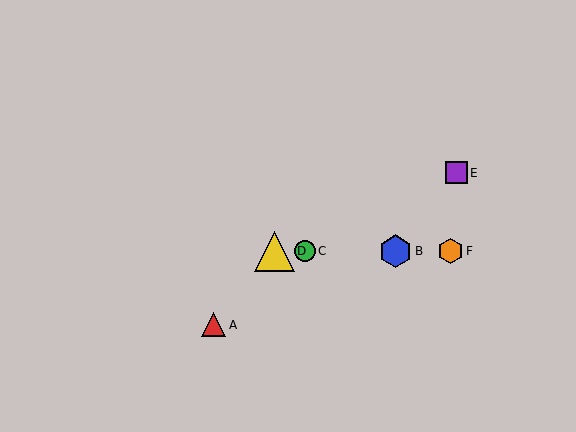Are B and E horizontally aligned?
No, B is at y≈251 and E is at y≈173.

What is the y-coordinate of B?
Object B is at y≈251.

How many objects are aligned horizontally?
4 objects (B, C, D, F) are aligned horizontally.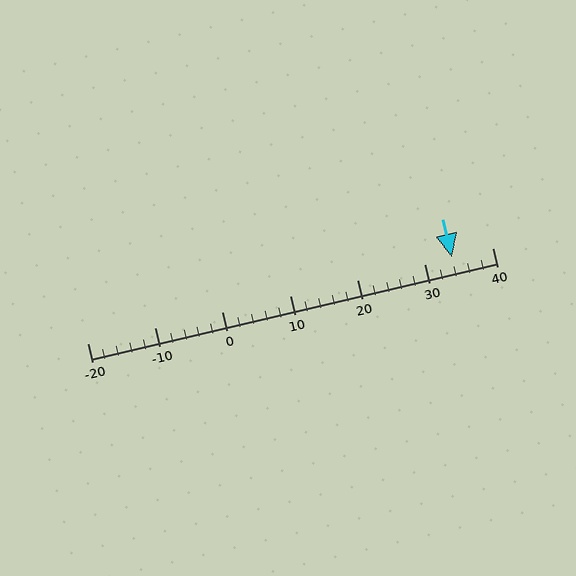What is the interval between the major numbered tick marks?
The major tick marks are spaced 10 units apart.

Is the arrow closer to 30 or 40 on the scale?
The arrow is closer to 30.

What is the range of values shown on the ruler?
The ruler shows values from -20 to 40.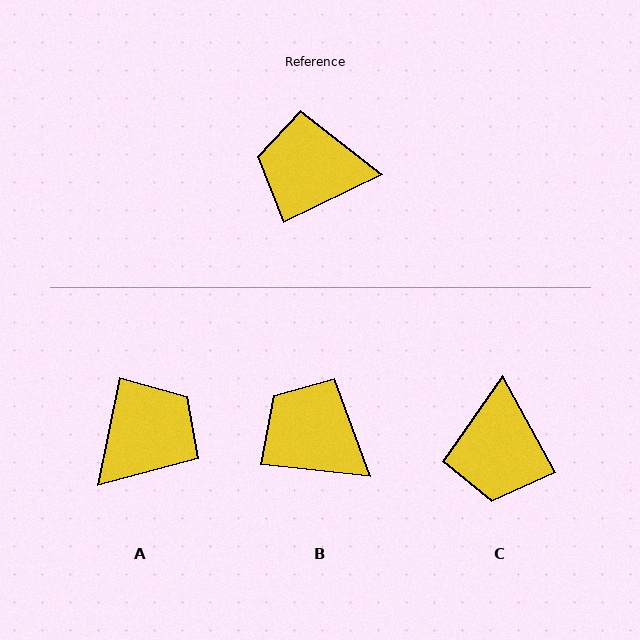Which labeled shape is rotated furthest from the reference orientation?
A, about 127 degrees away.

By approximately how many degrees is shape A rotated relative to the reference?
Approximately 127 degrees clockwise.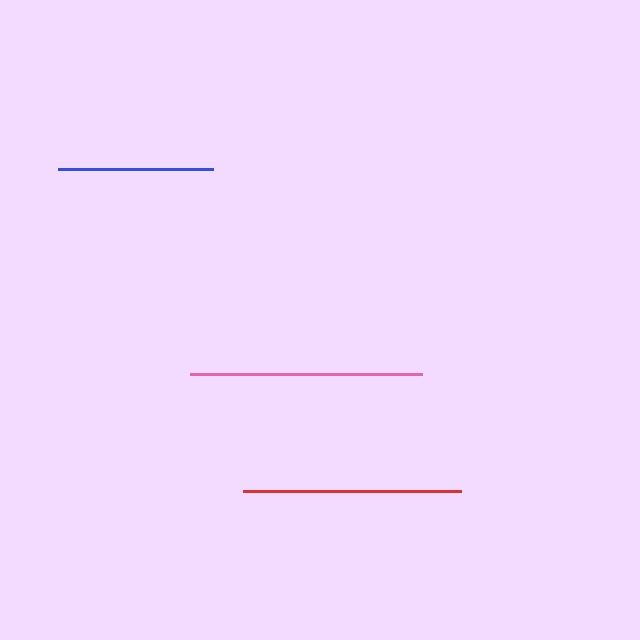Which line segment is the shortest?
The blue line is the shortest at approximately 154 pixels.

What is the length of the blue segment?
The blue segment is approximately 154 pixels long.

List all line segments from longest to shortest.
From longest to shortest: pink, red, blue.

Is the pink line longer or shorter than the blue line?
The pink line is longer than the blue line.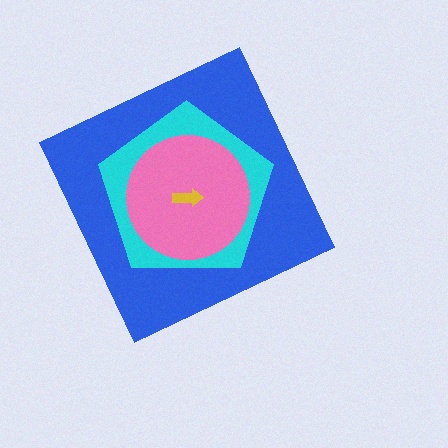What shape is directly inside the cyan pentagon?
The pink circle.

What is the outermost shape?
The blue diamond.